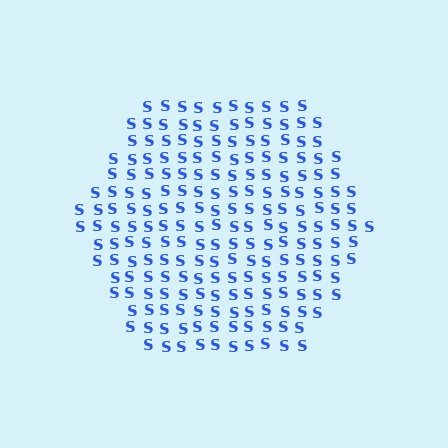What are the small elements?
The small elements are letter S's.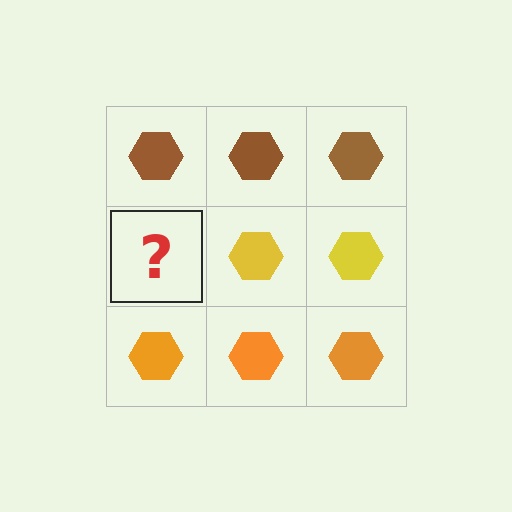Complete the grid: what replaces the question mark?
The question mark should be replaced with a yellow hexagon.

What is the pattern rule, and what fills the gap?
The rule is that each row has a consistent color. The gap should be filled with a yellow hexagon.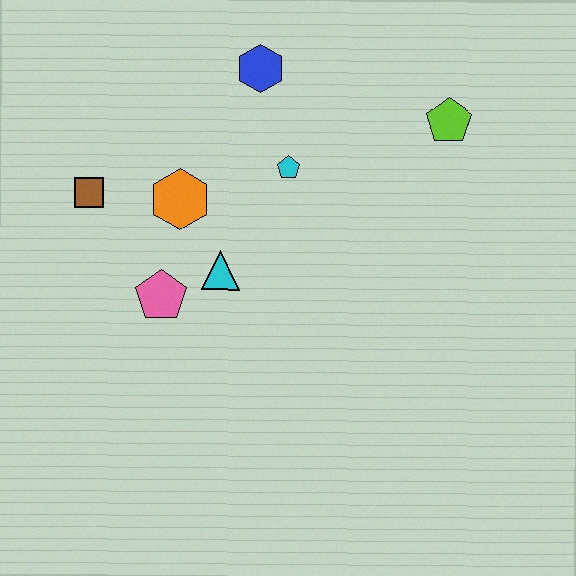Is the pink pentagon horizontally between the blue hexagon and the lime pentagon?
No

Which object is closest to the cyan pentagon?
The blue hexagon is closest to the cyan pentagon.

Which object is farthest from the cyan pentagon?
The brown square is farthest from the cyan pentagon.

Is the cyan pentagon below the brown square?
No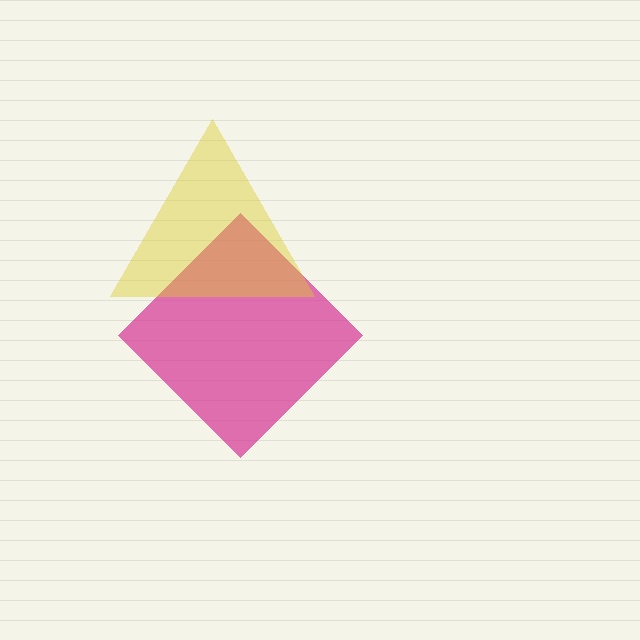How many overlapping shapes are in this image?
There are 2 overlapping shapes in the image.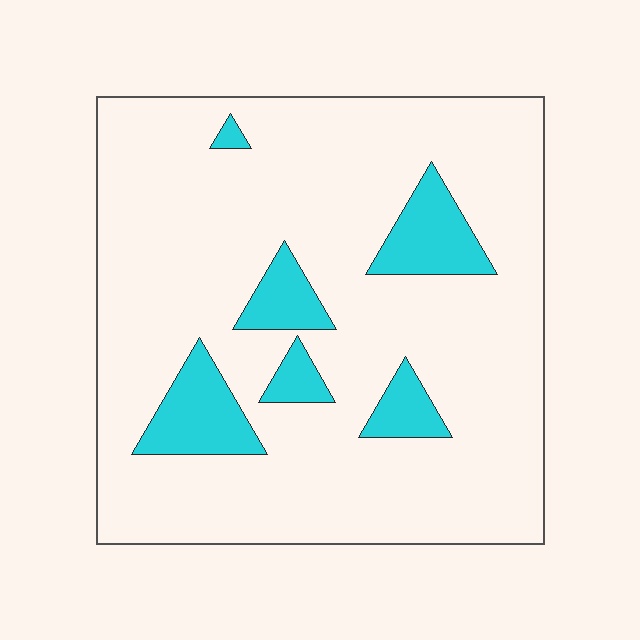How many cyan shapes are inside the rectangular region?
6.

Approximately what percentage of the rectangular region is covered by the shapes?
Approximately 15%.